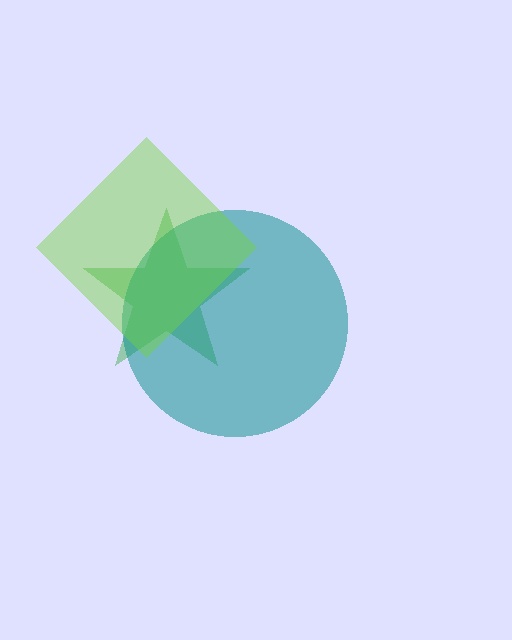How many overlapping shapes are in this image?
There are 3 overlapping shapes in the image.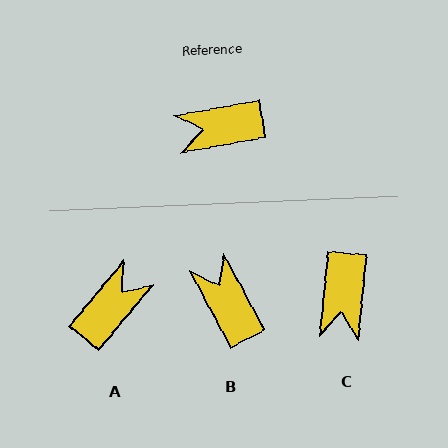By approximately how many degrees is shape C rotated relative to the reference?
Approximately 75 degrees counter-clockwise.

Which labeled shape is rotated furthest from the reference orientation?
A, about 140 degrees away.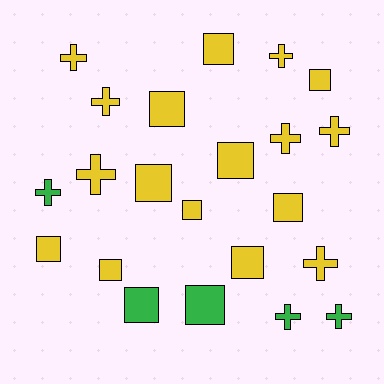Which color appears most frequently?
Yellow, with 17 objects.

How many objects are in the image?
There are 22 objects.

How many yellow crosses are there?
There are 7 yellow crosses.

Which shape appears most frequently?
Square, with 12 objects.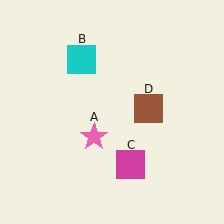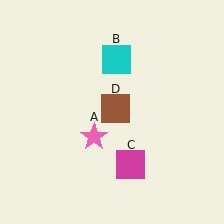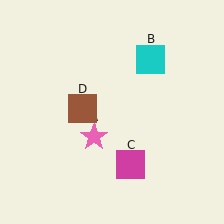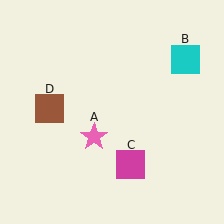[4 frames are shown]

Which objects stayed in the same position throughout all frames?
Pink star (object A) and magenta square (object C) remained stationary.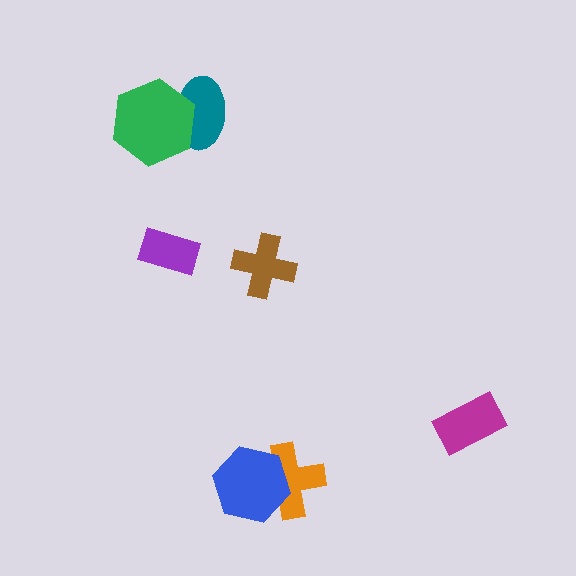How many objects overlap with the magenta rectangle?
0 objects overlap with the magenta rectangle.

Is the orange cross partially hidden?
Yes, it is partially covered by another shape.